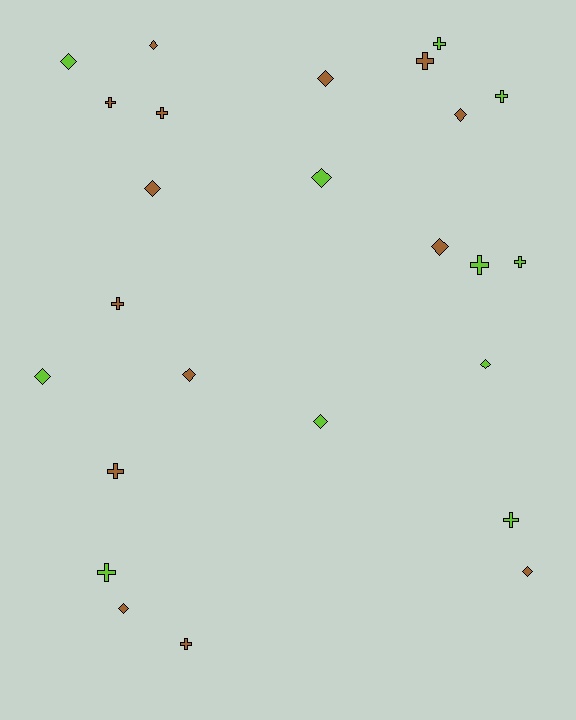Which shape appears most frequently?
Diamond, with 13 objects.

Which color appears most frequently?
Brown, with 14 objects.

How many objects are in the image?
There are 25 objects.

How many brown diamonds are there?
There are 8 brown diamonds.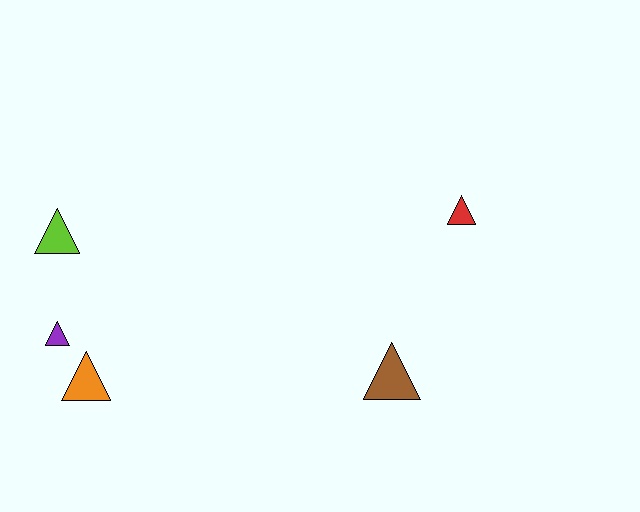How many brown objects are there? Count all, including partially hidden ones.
There is 1 brown object.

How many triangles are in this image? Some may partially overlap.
There are 5 triangles.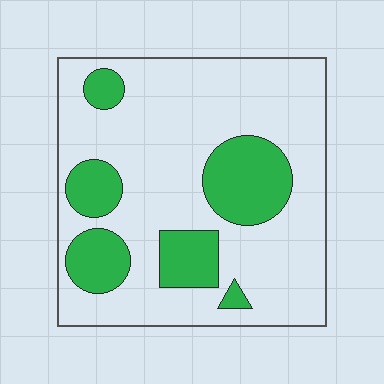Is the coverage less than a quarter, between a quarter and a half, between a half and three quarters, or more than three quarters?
Less than a quarter.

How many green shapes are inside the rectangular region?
6.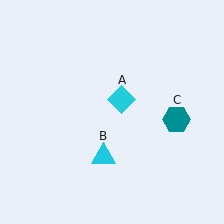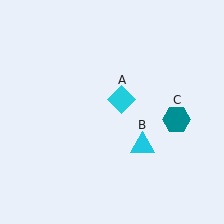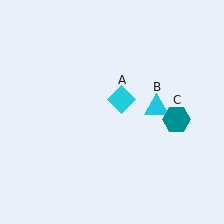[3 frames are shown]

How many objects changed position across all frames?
1 object changed position: cyan triangle (object B).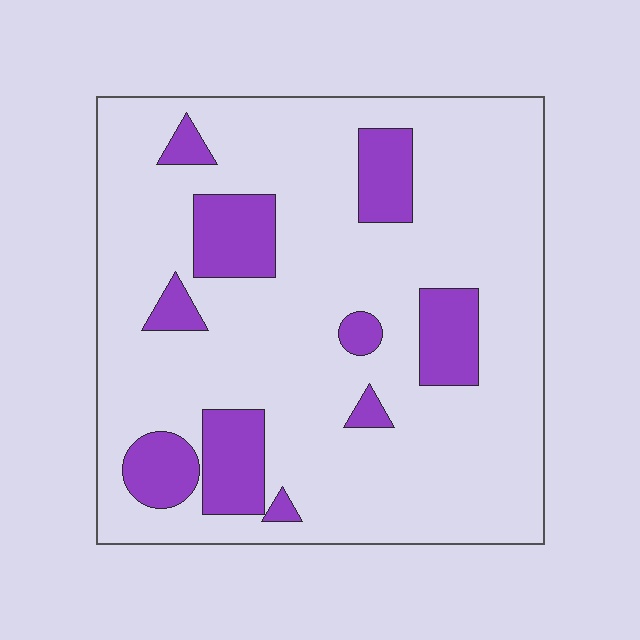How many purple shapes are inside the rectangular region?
10.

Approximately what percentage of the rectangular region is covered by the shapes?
Approximately 20%.